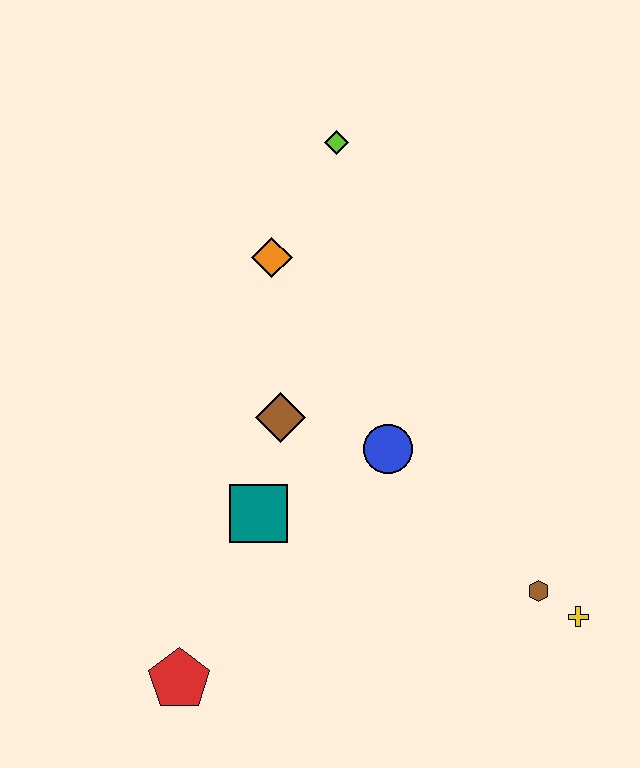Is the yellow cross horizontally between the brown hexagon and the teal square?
No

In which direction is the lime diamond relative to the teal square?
The lime diamond is above the teal square.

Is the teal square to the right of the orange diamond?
No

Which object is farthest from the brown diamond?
The yellow cross is farthest from the brown diamond.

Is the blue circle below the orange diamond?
Yes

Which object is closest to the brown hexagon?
The yellow cross is closest to the brown hexagon.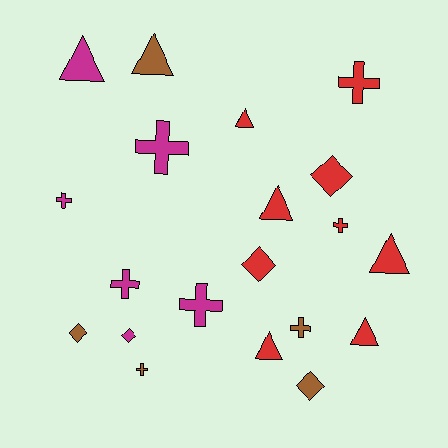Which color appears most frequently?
Red, with 9 objects.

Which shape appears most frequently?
Cross, with 8 objects.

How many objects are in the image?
There are 20 objects.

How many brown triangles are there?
There is 1 brown triangle.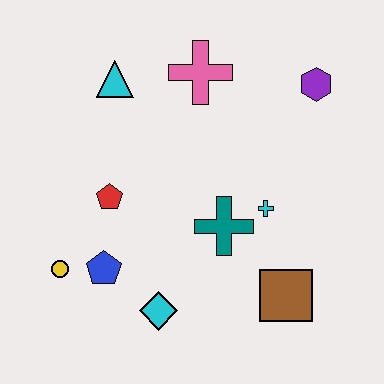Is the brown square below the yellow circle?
Yes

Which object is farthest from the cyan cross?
The yellow circle is farthest from the cyan cross.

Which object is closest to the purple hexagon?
The pink cross is closest to the purple hexagon.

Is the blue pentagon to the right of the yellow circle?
Yes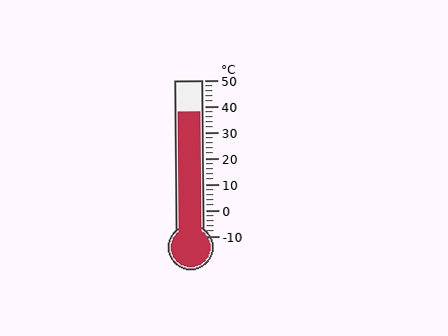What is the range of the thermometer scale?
The thermometer scale ranges from -10°C to 50°C.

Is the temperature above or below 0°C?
The temperature is above 0°C.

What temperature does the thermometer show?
The thermometer shows approximately 38°C.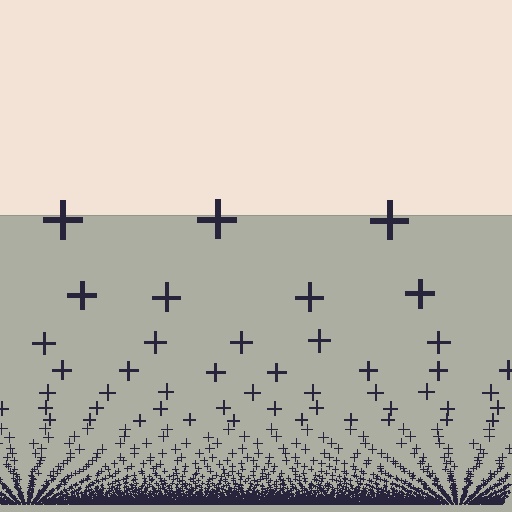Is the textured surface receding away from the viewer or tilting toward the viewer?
The surface appears to tilt toward the viewer. Texture elements get larger and sparser toward the top.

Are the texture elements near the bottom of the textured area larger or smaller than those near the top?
Smaller. The gradient is inverted — elements near the bottom are smaller and denser.